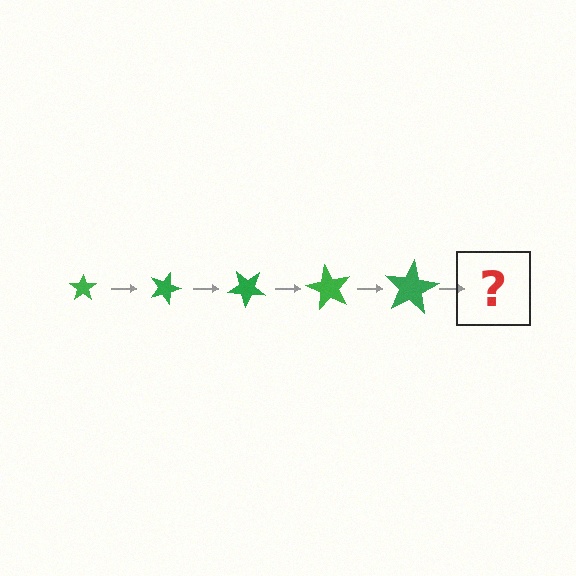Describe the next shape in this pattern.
It should be a star, larger than the previous one and rotated 100 degrees from the start.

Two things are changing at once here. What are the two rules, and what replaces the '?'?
The two rules are that the star grows larger each step and it rotates 20 degrees each step. The '?' should be a star, larger than the previous one and rotated 100 degrees from the start.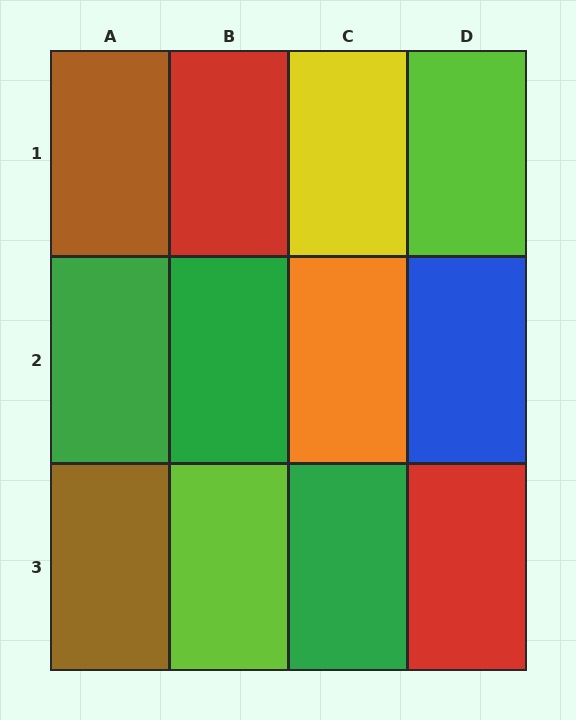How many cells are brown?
2 cells are brown.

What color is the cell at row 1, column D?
Lime.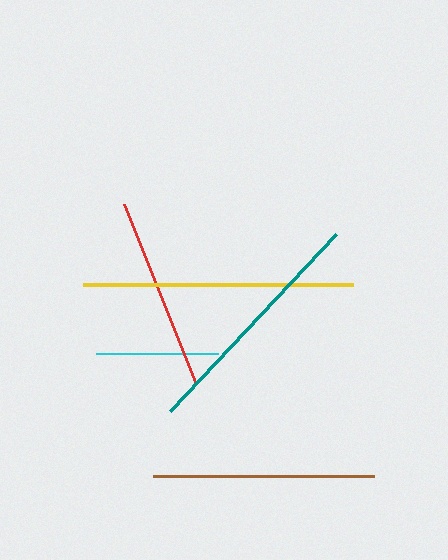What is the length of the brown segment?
The brown segment is approximately 221 pixels long.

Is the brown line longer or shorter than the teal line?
The teal line is longer than the brown line.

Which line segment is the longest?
The yellow line is the longest at approximately 271 pixels.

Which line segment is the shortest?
The cyan line is the shortest at approximately 122 pixels.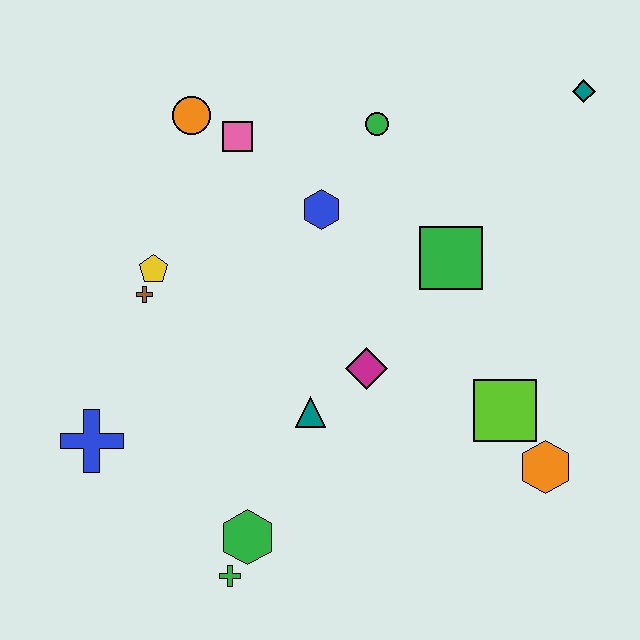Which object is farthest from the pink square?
The orange hexagon is farthest from the pink square.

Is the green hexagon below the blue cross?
Yes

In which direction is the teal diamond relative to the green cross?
The teal diamond is above the green cross.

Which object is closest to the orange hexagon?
The lime square is closest to the orange hexagon.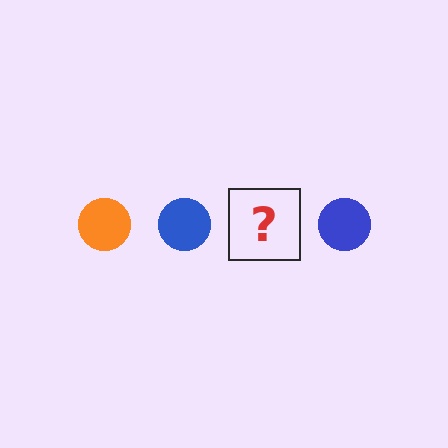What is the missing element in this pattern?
The missing element is an orange circle.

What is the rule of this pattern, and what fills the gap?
The rule is that the pattern cycles through orange, blue circles. The gap should be filled with an orange circle.